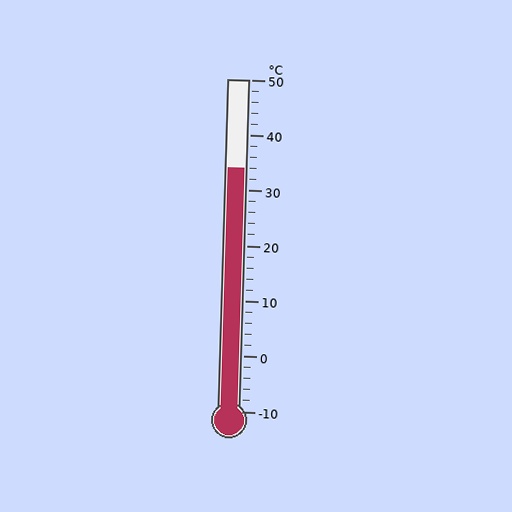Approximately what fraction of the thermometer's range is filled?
The thermometer is filled to approximately 75% of its range.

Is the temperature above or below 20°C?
The temperature is above 20°C.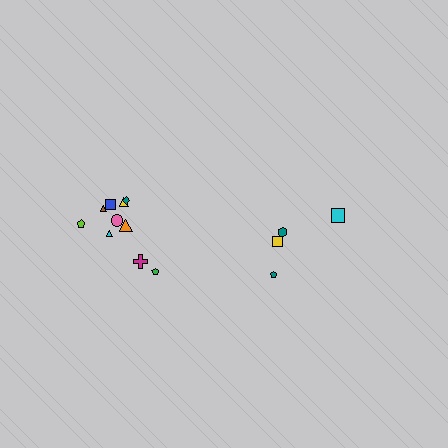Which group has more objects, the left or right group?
The left group.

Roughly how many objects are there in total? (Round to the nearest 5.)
Roughly 15 objects in total.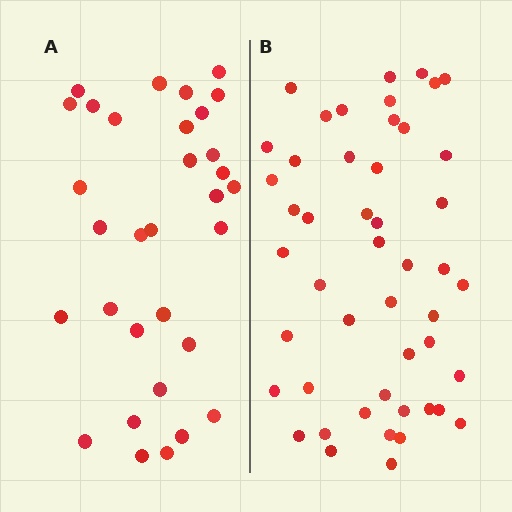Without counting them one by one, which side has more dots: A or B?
Region B (the right region) has more dots.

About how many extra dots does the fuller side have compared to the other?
Region B has approximately 15 more dots than region A.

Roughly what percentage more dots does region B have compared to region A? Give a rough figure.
About 50% more.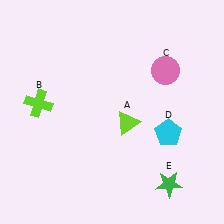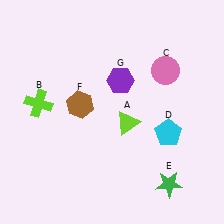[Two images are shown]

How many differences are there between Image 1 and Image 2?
There are 2 differences between the two images.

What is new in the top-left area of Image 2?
A brown hexagon (F) was added in the top-left area of Image 2.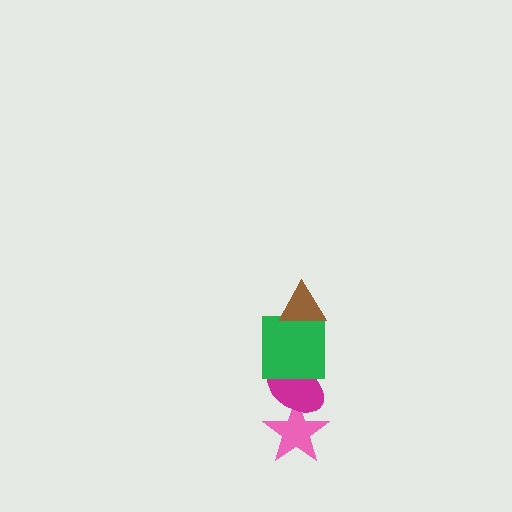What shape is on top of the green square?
The brown triangle is on top of the green square.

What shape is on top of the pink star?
The magenta ellipse is on top of the pink star.